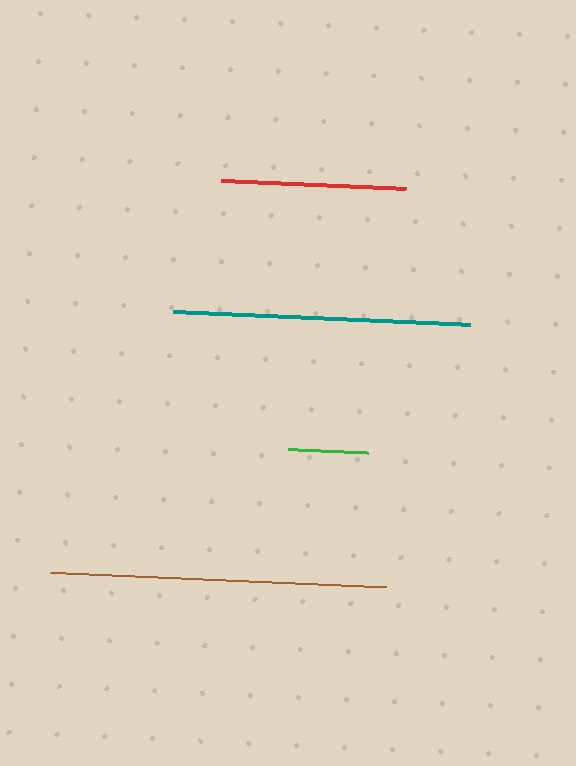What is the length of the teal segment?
The teal segment is approximately 297 pixels long.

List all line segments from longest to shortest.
From longest to shortest: brown, teal, red, green.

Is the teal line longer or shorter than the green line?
The teal line is longer than the green line.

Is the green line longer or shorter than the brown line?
The brown line is longer than the green line.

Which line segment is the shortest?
The green line is the shortest at approximately 80 pixels.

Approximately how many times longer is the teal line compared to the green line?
The teal line is approximately 3.7 times the length of the green line.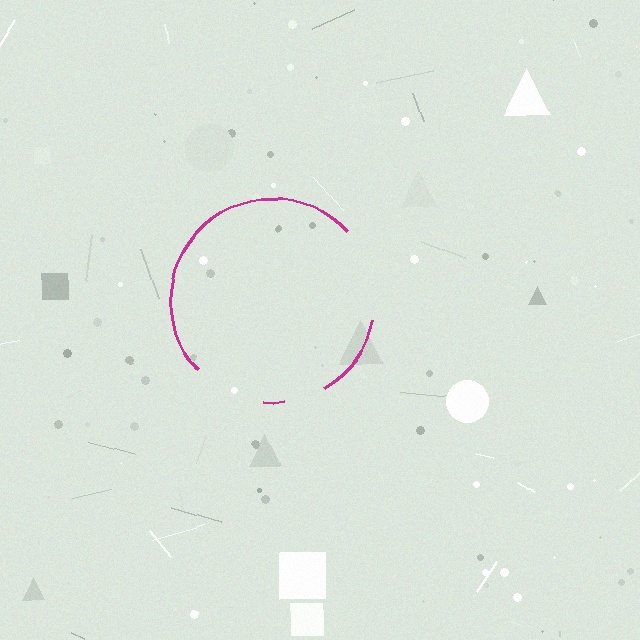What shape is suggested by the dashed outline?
The dashed outline suggests a circle.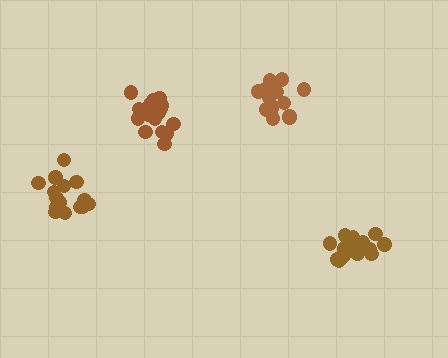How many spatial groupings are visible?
There are 4 spatial groupings.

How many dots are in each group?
Group 1: 18 dots, Group 2: 17 dots, Group 3: 19 dots, Group 4: 16 dots (70 total).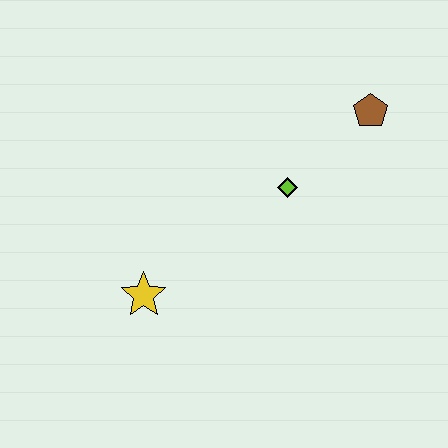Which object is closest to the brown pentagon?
The lime diamond is closest to the brown pentagon.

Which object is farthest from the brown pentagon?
The yellow star is farthest from the brown pentagon.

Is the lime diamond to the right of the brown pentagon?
No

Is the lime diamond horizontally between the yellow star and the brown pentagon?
Yes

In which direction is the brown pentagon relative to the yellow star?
The brown pentagon is to the right of the yellow star.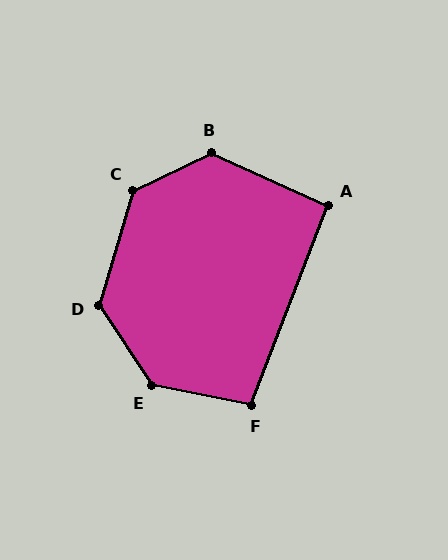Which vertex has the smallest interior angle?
A, at approximately 93 degrees.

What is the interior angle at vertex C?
Approximately 132 degrees (obtuse).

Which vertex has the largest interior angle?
E, at approximately 135 degrees.